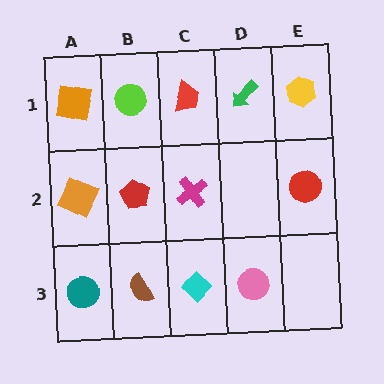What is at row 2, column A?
An orange square.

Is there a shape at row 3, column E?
No, that cell is empty.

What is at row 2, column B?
A red pentagon.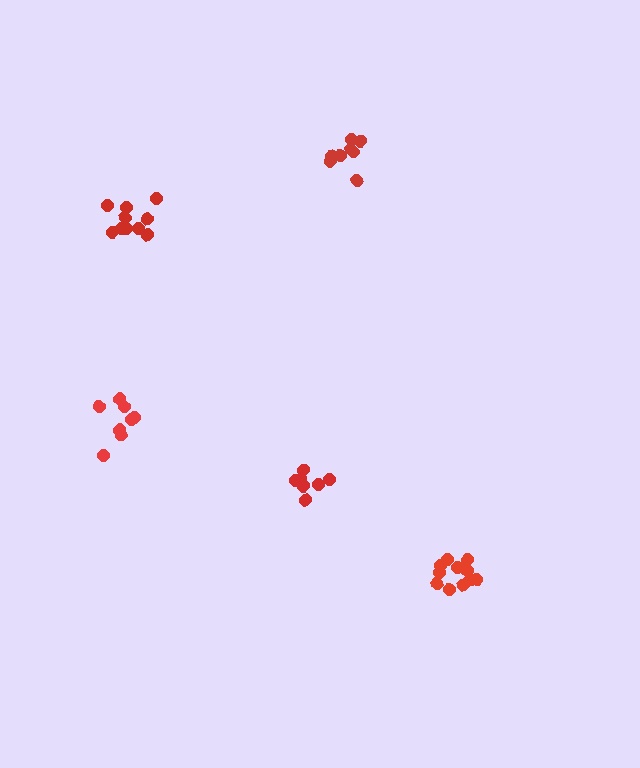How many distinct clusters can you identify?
There are 5 distinct clusters.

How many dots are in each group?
Group 1: 7 dots, Group 2: 10 dots, Group 3: 11 dots, Group 4: 8 dots, Group 5: 8 dots (44 total).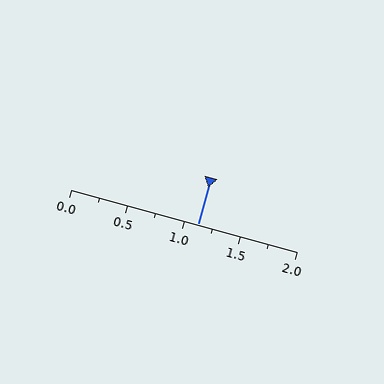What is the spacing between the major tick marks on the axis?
The major ticks are spaced 0.5 apart.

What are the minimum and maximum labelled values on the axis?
The axis runs from 0.0 to 2.0.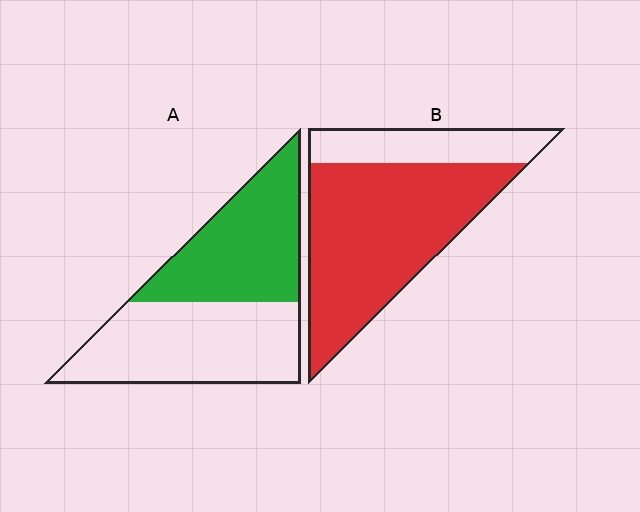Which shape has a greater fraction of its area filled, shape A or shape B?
Shape B.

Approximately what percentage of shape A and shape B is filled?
A is approximately 45% and B is approximately 75%.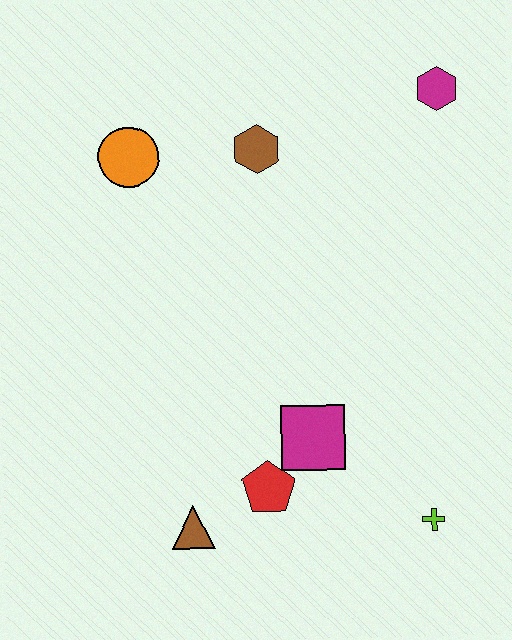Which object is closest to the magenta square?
The red pentagon is closest to the magenta square.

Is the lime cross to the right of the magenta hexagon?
No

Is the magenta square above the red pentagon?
Yes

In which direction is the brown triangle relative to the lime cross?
The brown triangle is to the left of the lime cross.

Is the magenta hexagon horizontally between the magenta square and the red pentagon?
No